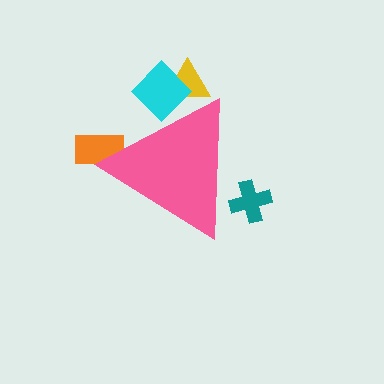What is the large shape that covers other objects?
A pink triangle.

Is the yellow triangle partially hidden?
Yes, the yellow triangle is partially hidden behind the pink triangle.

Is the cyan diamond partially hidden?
Yes, the cyan diamond is partially hidden behind the pink triangle.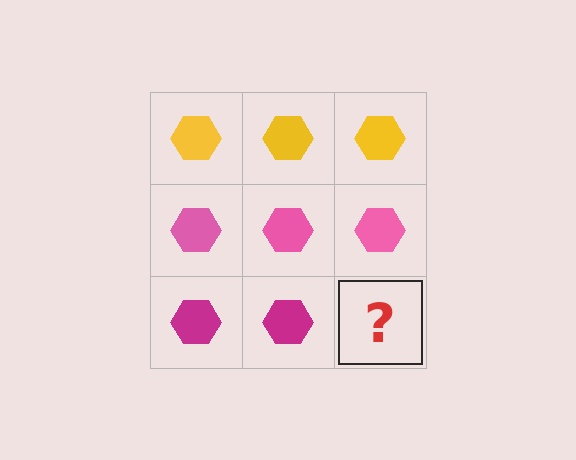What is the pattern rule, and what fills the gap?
The rule is that each row has a consistent color. The gap should be filled with a magenta hexagon.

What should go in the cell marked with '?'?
The missing cell should contain a magenta hexagon.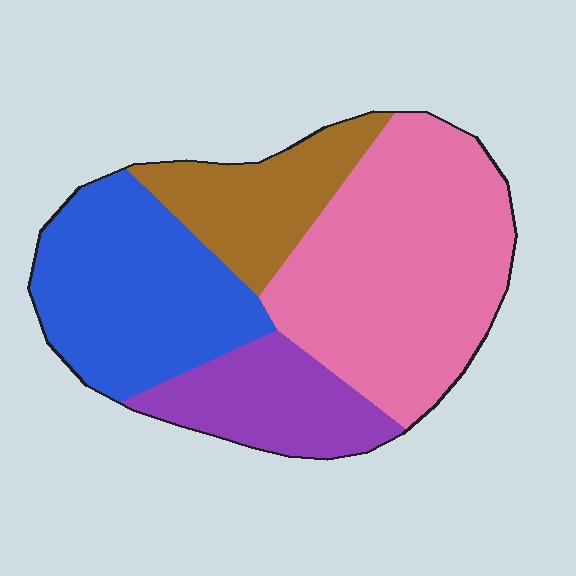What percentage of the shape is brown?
Brown covers 16% of the shape.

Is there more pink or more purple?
Pink.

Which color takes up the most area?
Pink, at roughly 40%.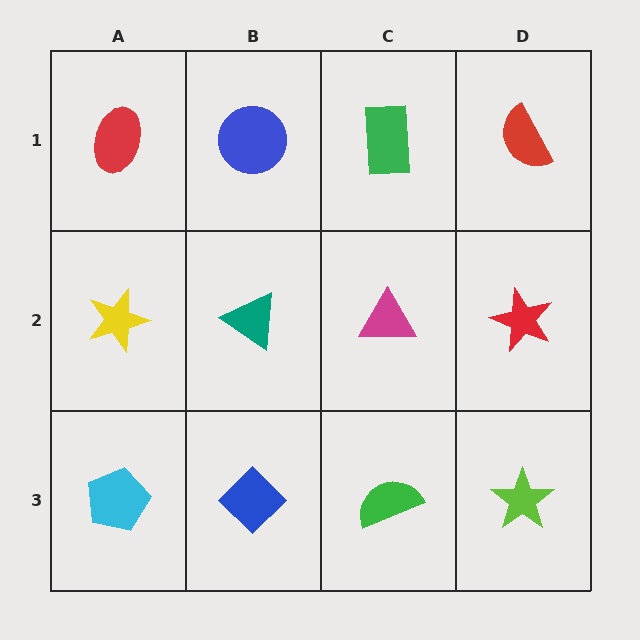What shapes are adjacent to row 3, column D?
A red star (row 2, column D), a green semicircle (row 3, column C).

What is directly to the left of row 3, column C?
A blue diamond.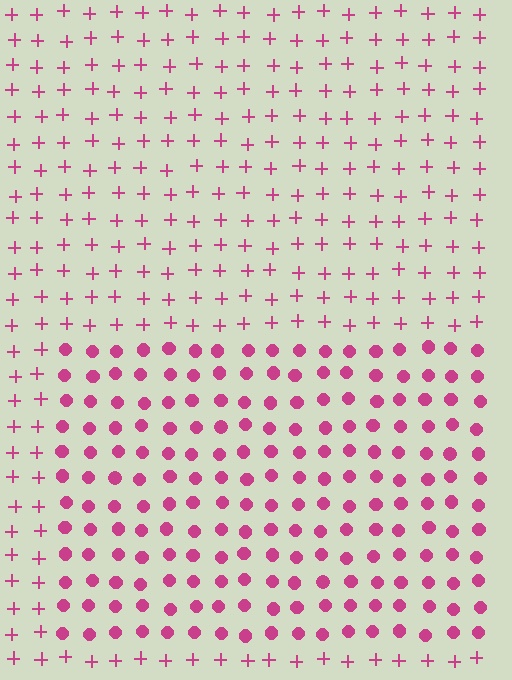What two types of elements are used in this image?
The image uses circles inside the rectangle region and plus signs outside it.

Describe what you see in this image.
The image is filled with small magenta elements arranged in a uniform grid. A rectangle-shaped region contains circles, while the surrounding area contains plus signs. The boundary is defined purely by the change in element shape.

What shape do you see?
I see a rectangle.